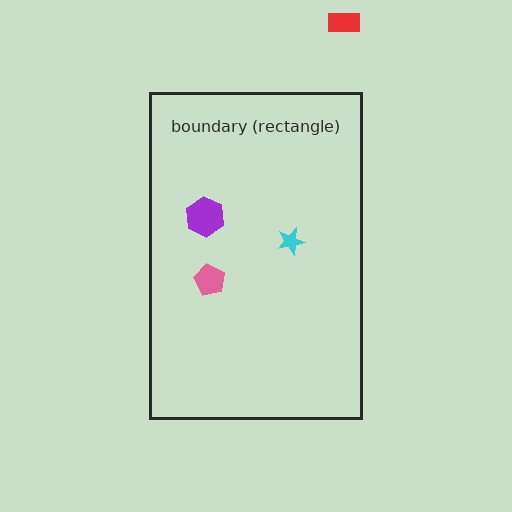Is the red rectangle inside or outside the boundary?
Outside.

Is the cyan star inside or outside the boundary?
Inside.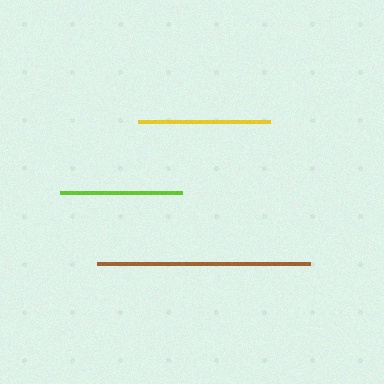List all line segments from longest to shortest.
From longest to shortest: brown, yellow, lime.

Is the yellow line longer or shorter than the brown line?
The brown line is longer than the yellow line.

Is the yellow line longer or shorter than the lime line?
The yellow line is longer than the lime line.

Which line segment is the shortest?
The lime line is the shortest at approximately 122 pixels.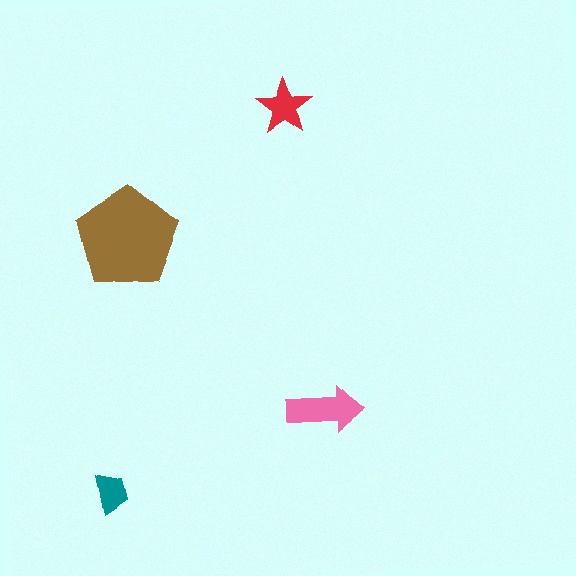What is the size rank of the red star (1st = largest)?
3rd.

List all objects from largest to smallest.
The brown pentagon, the pink arrow, the red star, the teal trapezoid.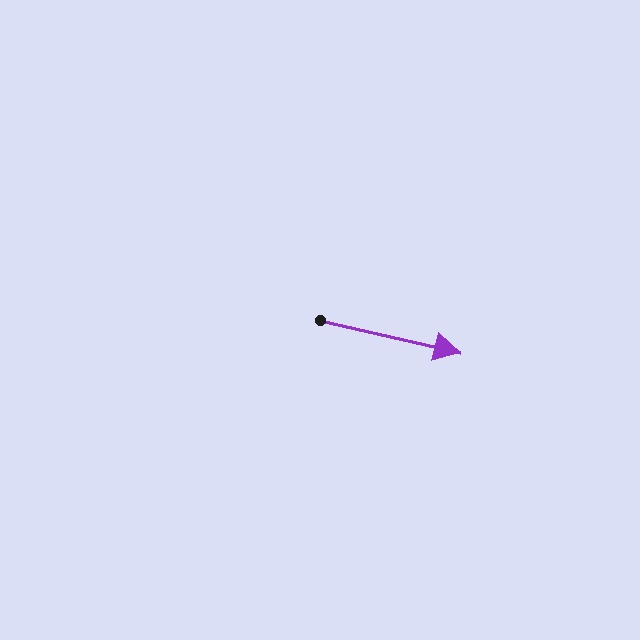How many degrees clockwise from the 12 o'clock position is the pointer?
Approximately 103 degrees.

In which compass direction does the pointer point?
East.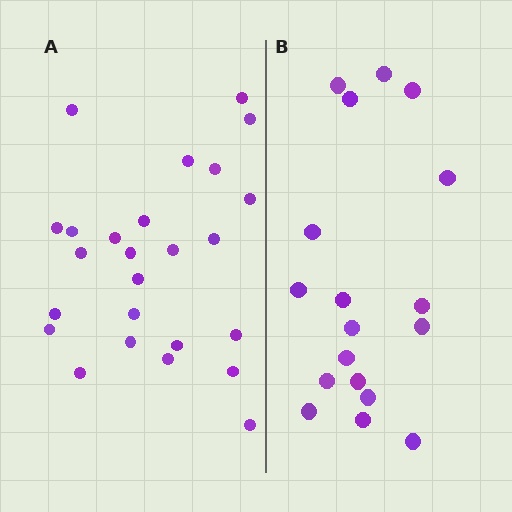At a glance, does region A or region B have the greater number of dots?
Region A (the left region) has more dots.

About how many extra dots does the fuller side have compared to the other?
Region A has roughly 8 or so more dots than region B.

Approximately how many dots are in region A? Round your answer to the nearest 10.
About 20 dots. (The exact count is 25, which rounds to 20.)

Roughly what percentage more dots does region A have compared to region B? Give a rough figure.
About 40% more.